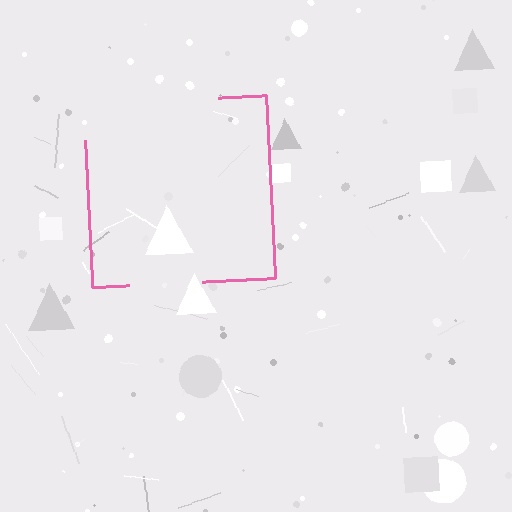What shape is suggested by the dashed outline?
The dashed outline suggests a square.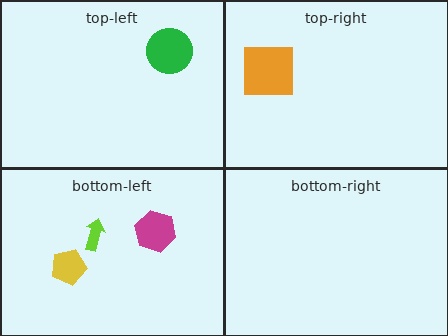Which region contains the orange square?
The top-right region.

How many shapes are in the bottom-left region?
3.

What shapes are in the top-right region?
The orange square.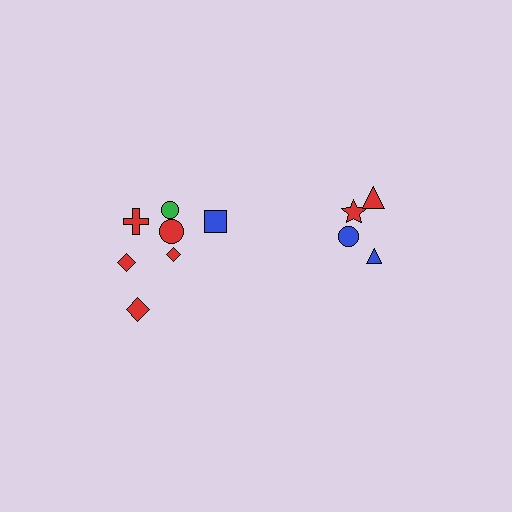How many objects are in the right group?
There are 4 objects.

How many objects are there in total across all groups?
There are 11 objects.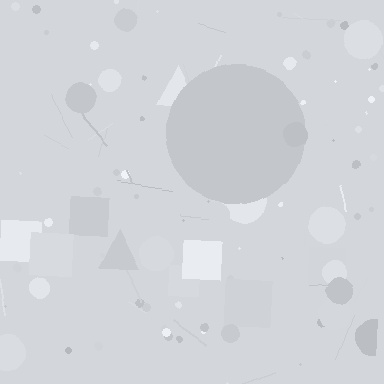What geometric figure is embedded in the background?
A circle is embedded in the background.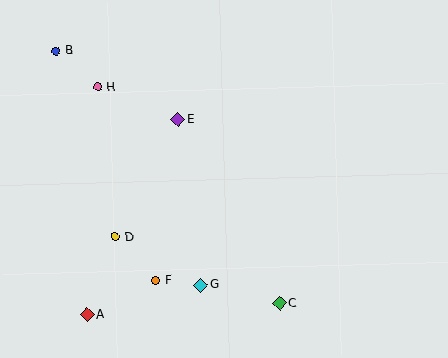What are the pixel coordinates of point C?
Point C is at (279, 303).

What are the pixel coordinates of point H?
Point H is at (98, 87).